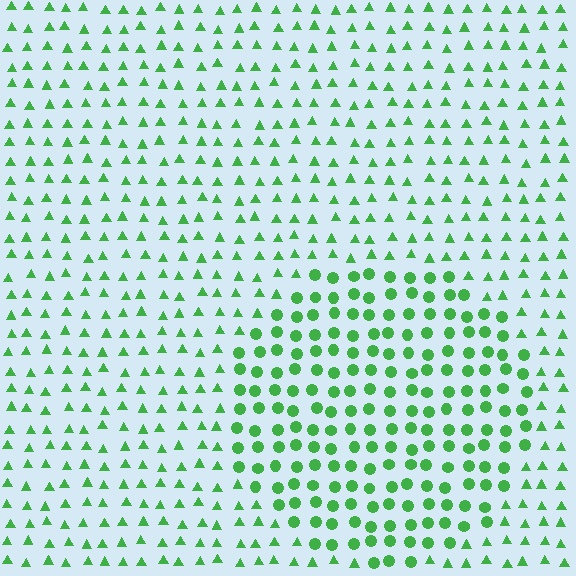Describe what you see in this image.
The image is filled with small green elements arranged in a uniform grid. A circle-shaped region contains circles, while the surrounding area contains triangles. The boundary is defined purely by the change in element shape.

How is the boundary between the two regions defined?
The boundary is defined by a change in element shape: circles inside vs. triangles outside. All elements share the same color and spacing.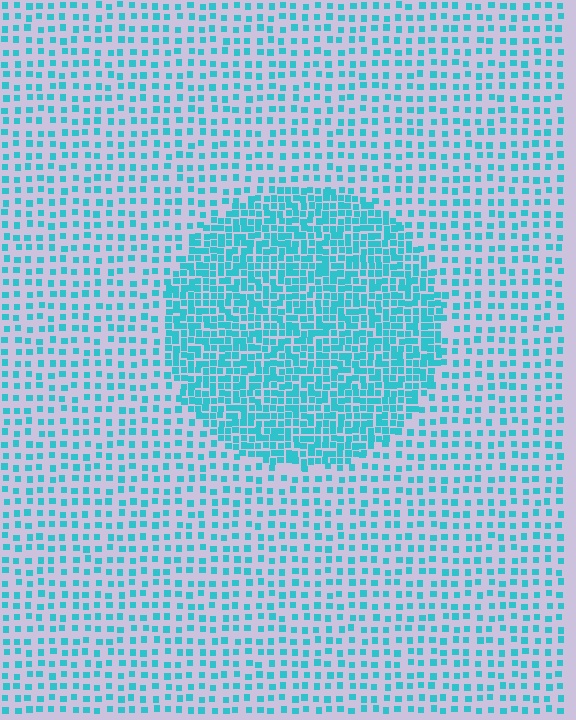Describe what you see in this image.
The image contains small cyan elements arranged at two different densities. A circle-shaped region is visible where the elements are more densely packed than the surrounding area.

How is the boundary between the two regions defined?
The boundary is defined by a change in element density (approximately 2.4x ratio). All elements are the same color, size, and shape.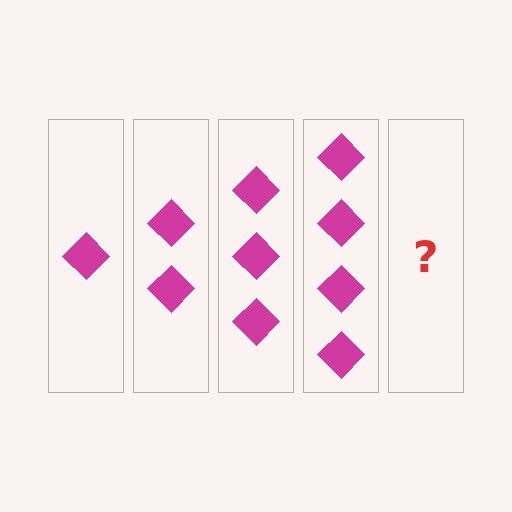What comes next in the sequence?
The next element should be 5 diamonds.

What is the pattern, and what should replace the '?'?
The pattern is that each step adds one more diamond. The '?' should be 5 diamonds.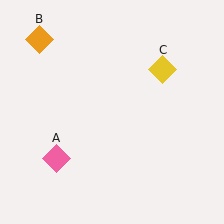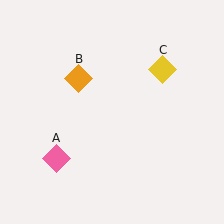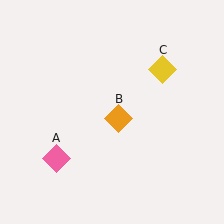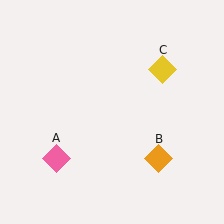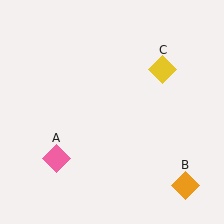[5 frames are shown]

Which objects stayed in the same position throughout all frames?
Pink diamond (object A) and yellow diamond (object C) remained stationary.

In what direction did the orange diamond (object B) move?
The orange diamond (object B) moved down and to the right.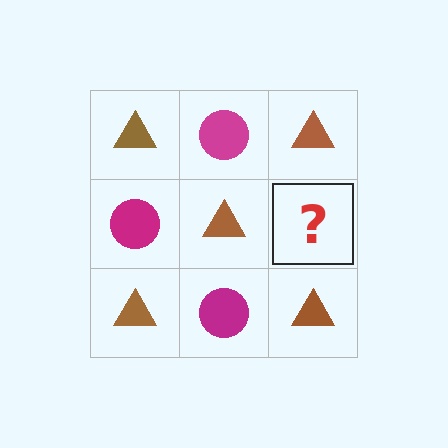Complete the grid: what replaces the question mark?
The question mark should be replaced with a magenta circle.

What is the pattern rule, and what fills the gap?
The rule is that it alternates brown triangle and magenta circle in a checkerboard pattern. The gap should be filled with a magenta circle.